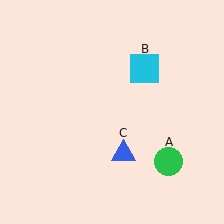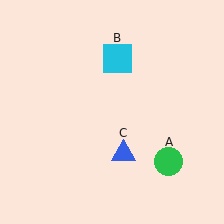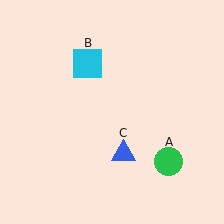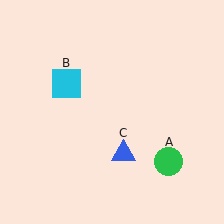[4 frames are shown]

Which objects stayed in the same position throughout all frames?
Green circle (object A) and blue triangle (object C) remained stationary.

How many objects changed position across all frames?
1 object changed position: cyan square (object B).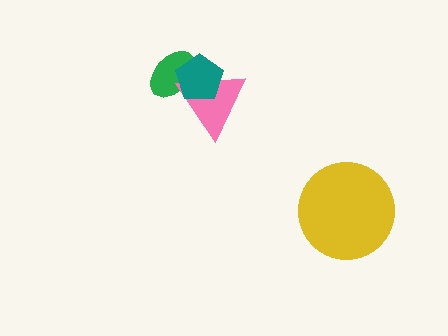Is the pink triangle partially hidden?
Yes, it is partially covered by another shape.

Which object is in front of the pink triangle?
The teal pentagon is in front of the pink triangle.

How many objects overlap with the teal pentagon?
2 objects overlap with the teal pentagon.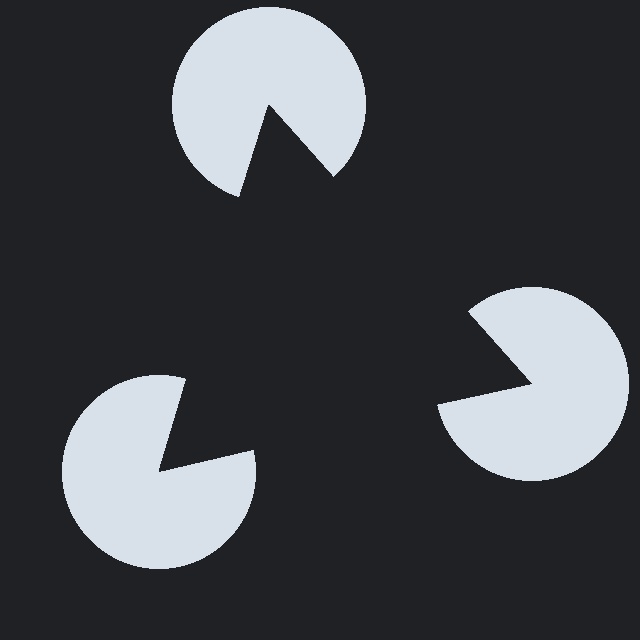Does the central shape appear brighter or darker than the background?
It typically appears slightly darker than the background, even though no actual brightness change is drawn.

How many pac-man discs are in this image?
There are 3 — one at each vertex of the illusory triangle.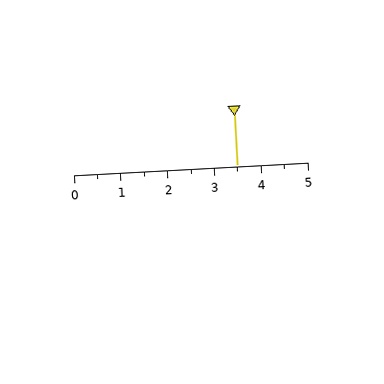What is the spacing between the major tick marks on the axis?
The major ticks are spaced 1 apart.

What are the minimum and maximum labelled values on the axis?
The axis runs from 0 to 5.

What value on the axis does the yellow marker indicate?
The marker indicates approximately 3.5.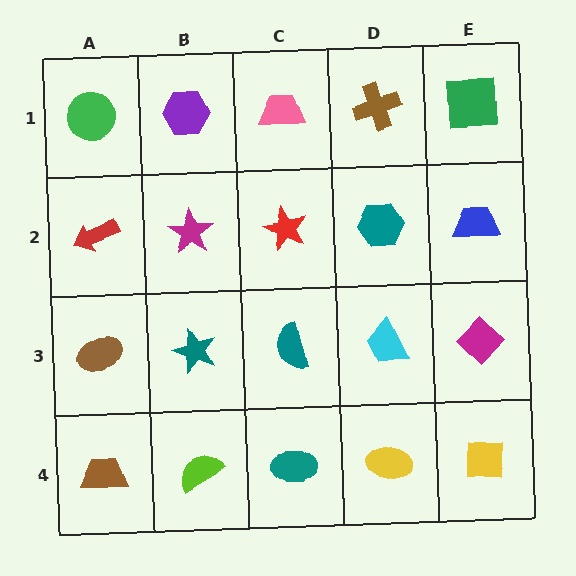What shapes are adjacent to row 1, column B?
A magenta star (row 2, column B), a green circle (row 1, column A), a pink trapezoid (row 1, column C).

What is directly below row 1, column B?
A magenta star.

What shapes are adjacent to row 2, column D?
A brown cross (row 1, column D), a cyan trapezoid (row 3, column D), a red star (row 2, column C), a blue trapezoid (row 2, column E).